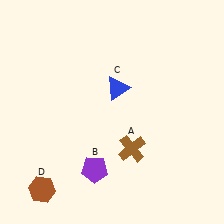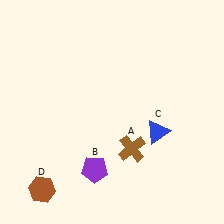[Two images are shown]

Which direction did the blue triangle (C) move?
The blue triangle (C) moved down.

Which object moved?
The blue triangle (C) moved down.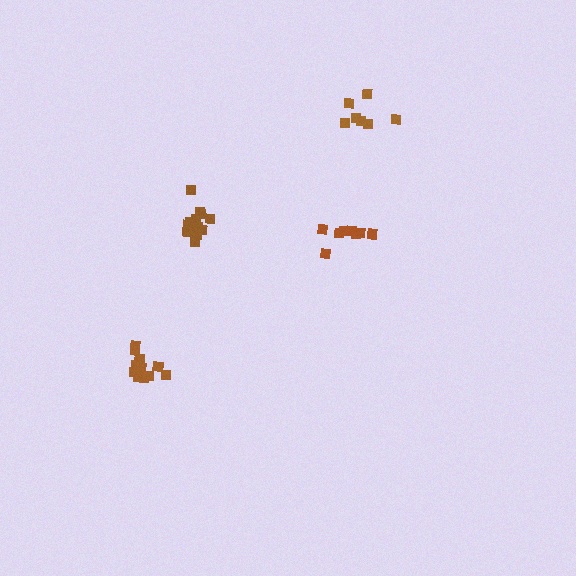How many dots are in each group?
Group 1: 8 dots, Group 2: 13 dots, Group 3: 13 dots, Group 4: 7 dots (41 total).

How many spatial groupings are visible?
There are 4 spatial groupings.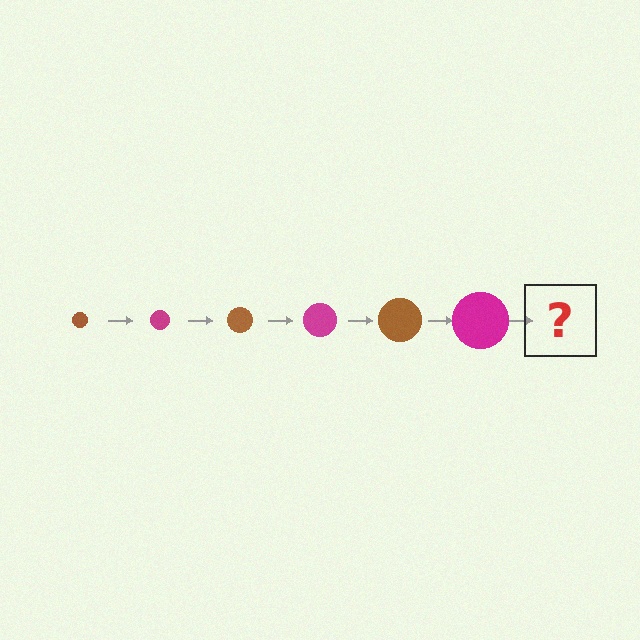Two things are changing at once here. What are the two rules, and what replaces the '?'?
The two rules are that the circle grows larger each step and the color cycles through brown and magenta. The '?' should be a brown circle, larger than the previous one.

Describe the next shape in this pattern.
It should be a brown circle, larger than the previous one.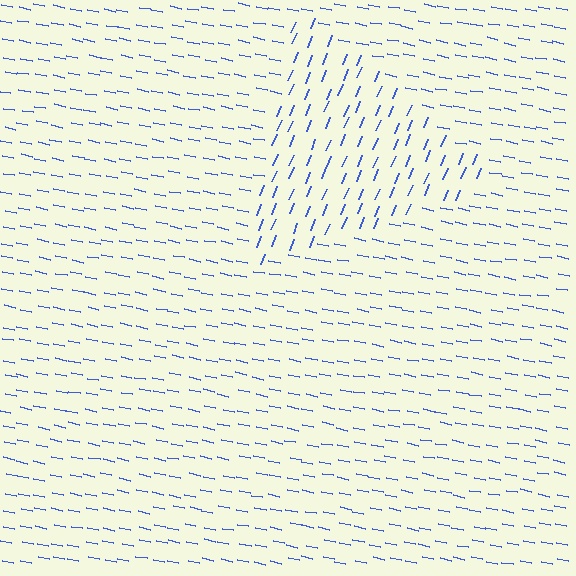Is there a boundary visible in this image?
Yes, there is a texture boundary formed by a change in line orientation.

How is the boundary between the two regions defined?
The boundary is defined purely by a change in line orientation (approximately 78 degrees difference). All lines are the same color and thickness.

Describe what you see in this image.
The image is filled with small blue line segments. A triangle region in the image has lines oriented differently from the surrounding lines, creating a visible texture boundary.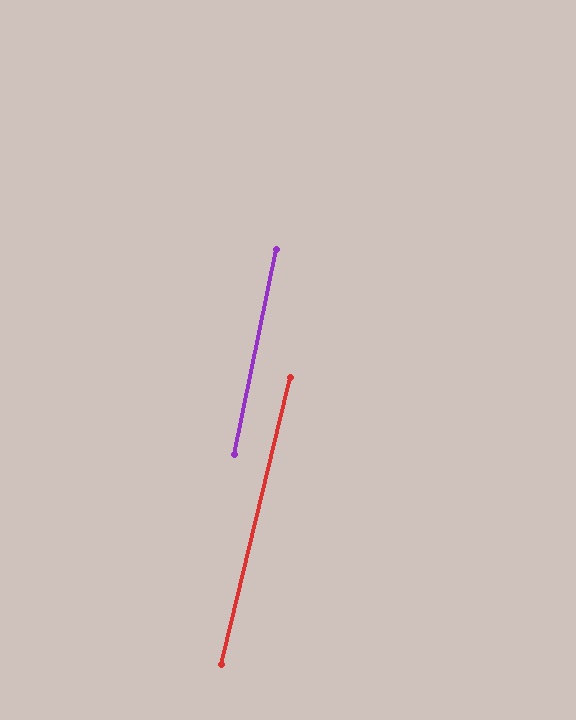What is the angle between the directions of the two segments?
Approximately 2 degrees.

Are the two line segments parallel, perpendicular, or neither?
Parallel — their directions differ by only 1.6°.